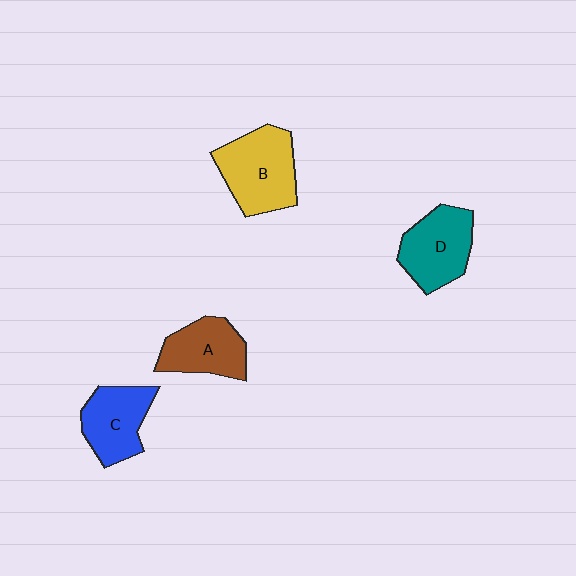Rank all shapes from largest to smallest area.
From largest to smallest: B (yellow), D (teal), C (blue), A (brown).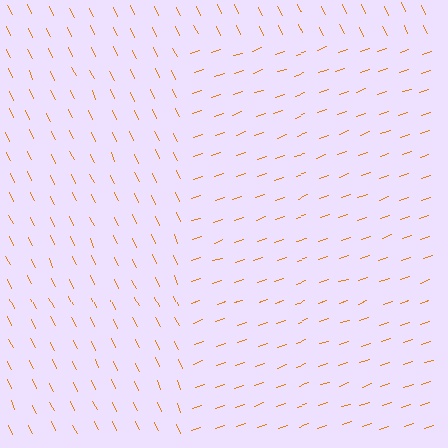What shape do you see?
I see a rectangle.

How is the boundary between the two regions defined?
The boundary is defined purely by a change in line orientation (approximately 83 degrees difference). All lines are the same color and thickness.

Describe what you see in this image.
The image is filled with small orange line segments. A rectangle region in the image has lines oriented differently from the surrounding lines, creating a visible texture boundary.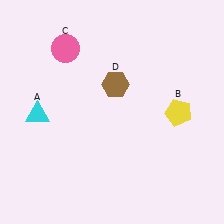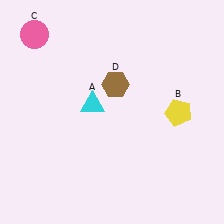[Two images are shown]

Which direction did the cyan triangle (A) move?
The cyan triangle (A) moved right.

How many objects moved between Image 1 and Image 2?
2 objects moved between the two images.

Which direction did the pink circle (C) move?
The pink circle (C) moved left.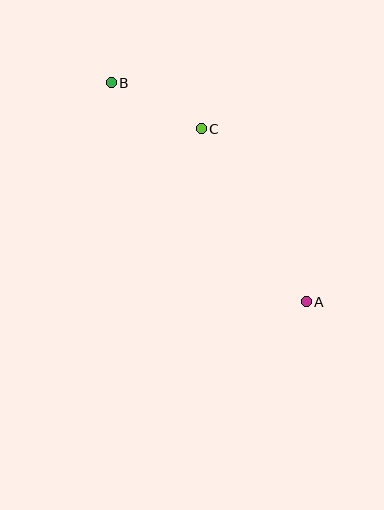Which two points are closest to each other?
Points B and C are closest to each other.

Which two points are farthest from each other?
Points A and B are farthest from each other.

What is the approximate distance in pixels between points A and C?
The distance between A and C is approximately 202 pixels.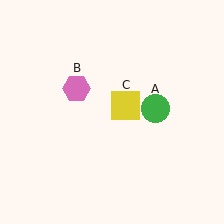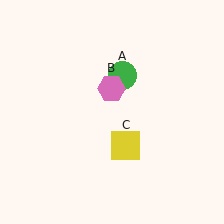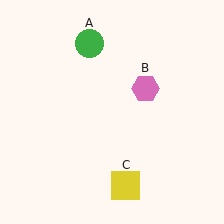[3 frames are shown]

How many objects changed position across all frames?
3 objects changed position: green circle (object A), pink hexagon (object B), yellow square (object C).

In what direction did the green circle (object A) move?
The green circle (object A) moved up and to the left.